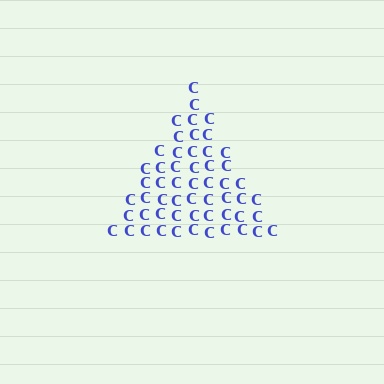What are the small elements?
The small elements are letter C's.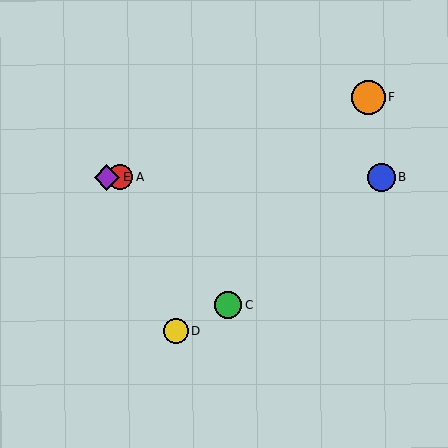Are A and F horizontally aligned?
No, A is at y≈178 and F is at y≈97.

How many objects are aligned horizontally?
3 objects (A, B, E) are aligned horizontally.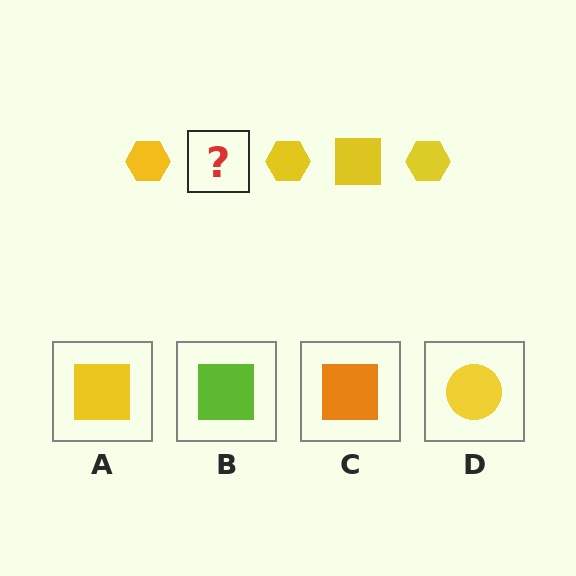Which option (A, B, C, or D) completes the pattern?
A.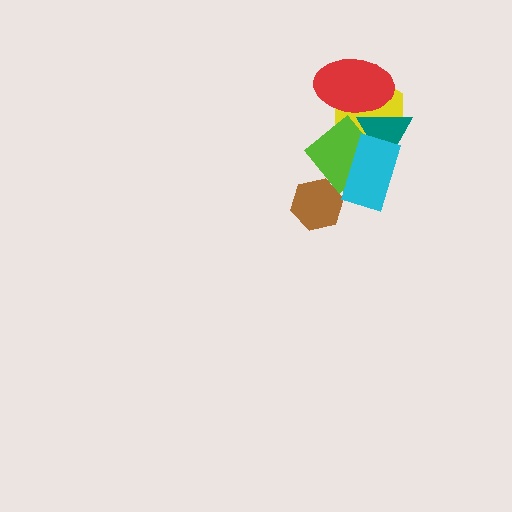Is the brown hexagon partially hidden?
Yes, it is partially covered by another shape.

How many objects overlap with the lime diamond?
5 objects overlap with the lime diamond.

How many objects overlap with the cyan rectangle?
3 objects overlap with the cyan rectangle.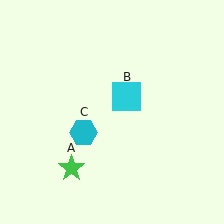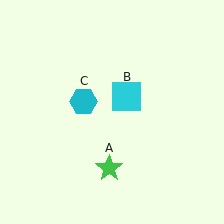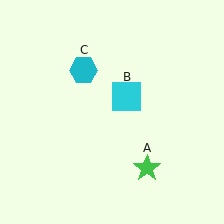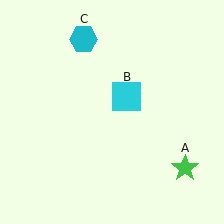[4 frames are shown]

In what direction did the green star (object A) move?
The green star (object A) moved right.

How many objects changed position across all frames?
2 objects changed position: green star (object A), cyan hexagon (object C).